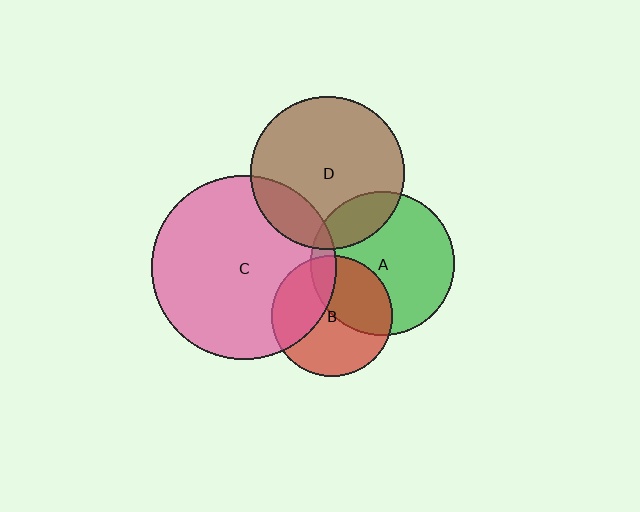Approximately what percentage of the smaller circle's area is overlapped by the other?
Approximately 20%.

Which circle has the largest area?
Circle C (pink).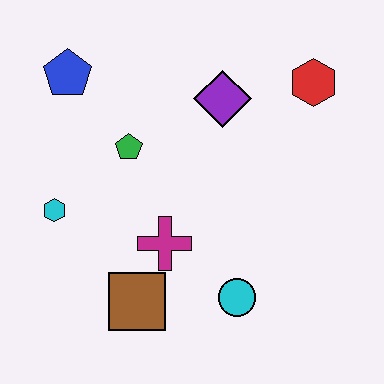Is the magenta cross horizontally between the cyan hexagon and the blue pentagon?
No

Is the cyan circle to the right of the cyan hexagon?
Yes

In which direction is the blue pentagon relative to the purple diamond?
The blue pentagon is to the left of the purple diamond.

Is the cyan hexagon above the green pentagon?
No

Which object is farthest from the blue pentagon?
The cyan circle is farthest from the blue pentagon.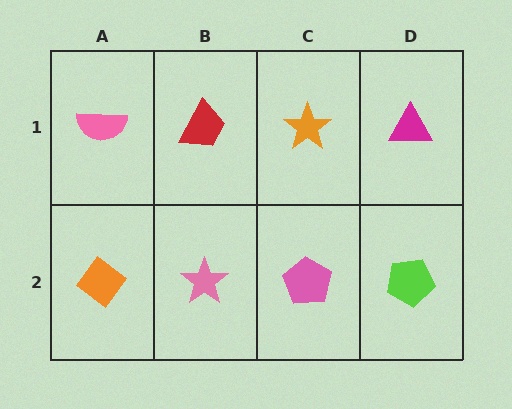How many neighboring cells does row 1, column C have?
3.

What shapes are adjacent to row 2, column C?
An orange star (row 1, column C), a pink star (row 2, column B), a lime pentagon (row 2, column D).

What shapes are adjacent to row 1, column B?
A pink star (row 2, column B), a pink semicircle (row 1, column A), an orange star (row 1, column C).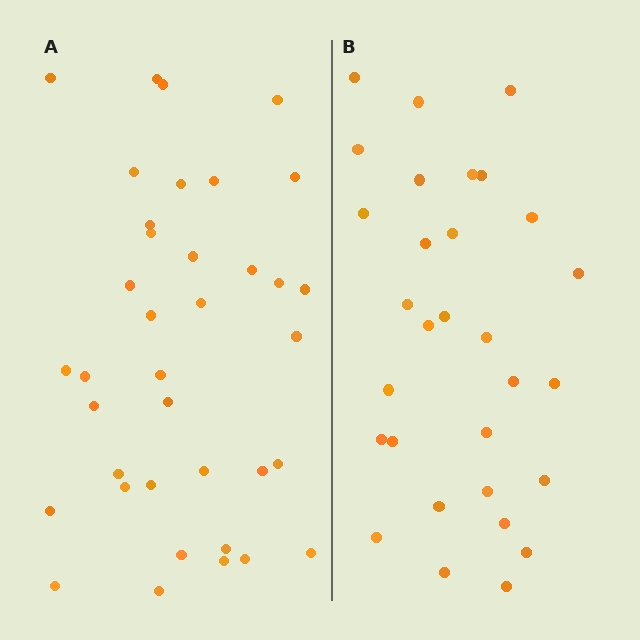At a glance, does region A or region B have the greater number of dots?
Region A (the left region) has more dots.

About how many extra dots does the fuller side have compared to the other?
Region A has roughly 8 or so more dots than region B.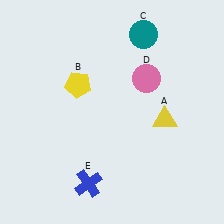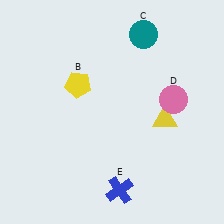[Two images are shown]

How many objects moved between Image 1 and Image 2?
2 objects moved between the two images.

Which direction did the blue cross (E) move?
The blue cross (E) moved right.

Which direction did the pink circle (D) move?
The pink circle (D) moved right.